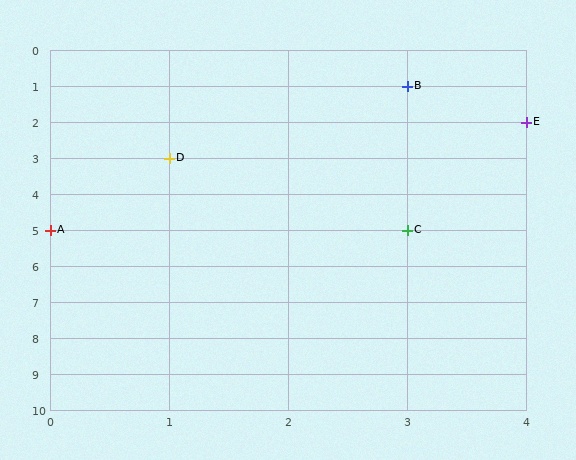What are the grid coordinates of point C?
Point C is at grid coordinates (3, 5).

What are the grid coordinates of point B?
Point B is at grid coordinates (3, 1).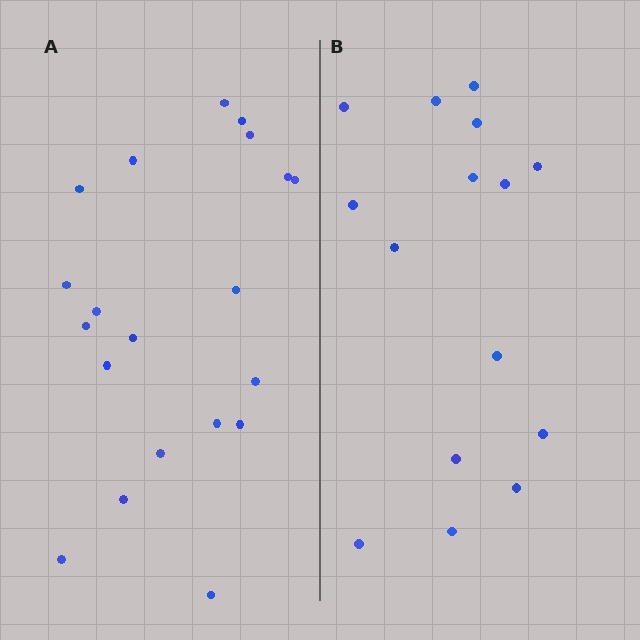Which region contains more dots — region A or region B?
Region A (the left region) has more dots.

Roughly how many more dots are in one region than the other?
Region A has about 5 more dots than region B.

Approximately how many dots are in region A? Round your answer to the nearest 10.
About 20 dots.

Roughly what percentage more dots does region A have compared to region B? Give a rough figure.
About 35% more.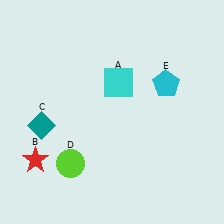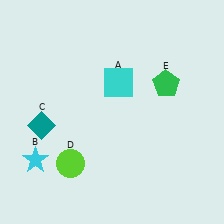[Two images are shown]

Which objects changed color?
B changed from red to cyan. E changed from cyan to green.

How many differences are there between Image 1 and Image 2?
There are 2 differences between the two images.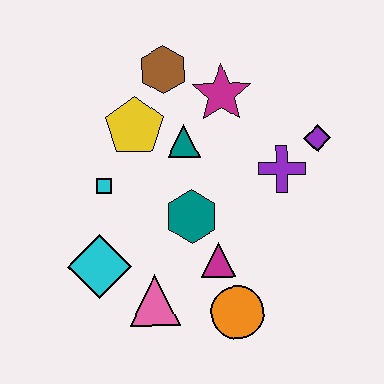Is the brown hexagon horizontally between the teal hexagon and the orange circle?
No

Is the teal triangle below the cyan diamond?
No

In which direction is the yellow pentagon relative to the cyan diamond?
The yellow pentagon is above the cyan diamond.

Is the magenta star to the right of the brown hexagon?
Yes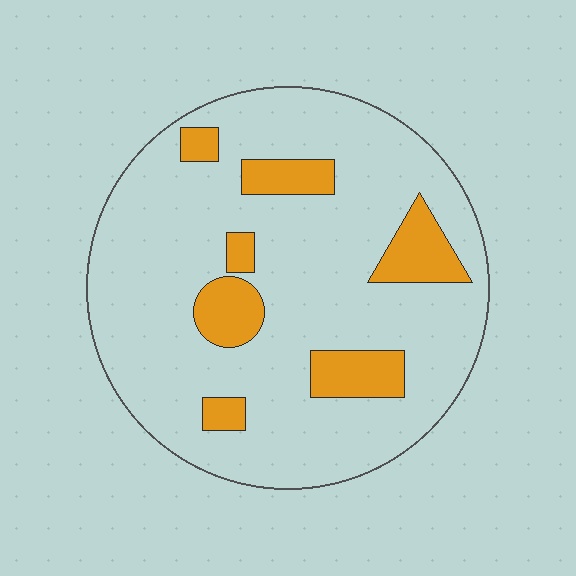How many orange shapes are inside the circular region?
7.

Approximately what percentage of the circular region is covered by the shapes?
Approximately 15%.